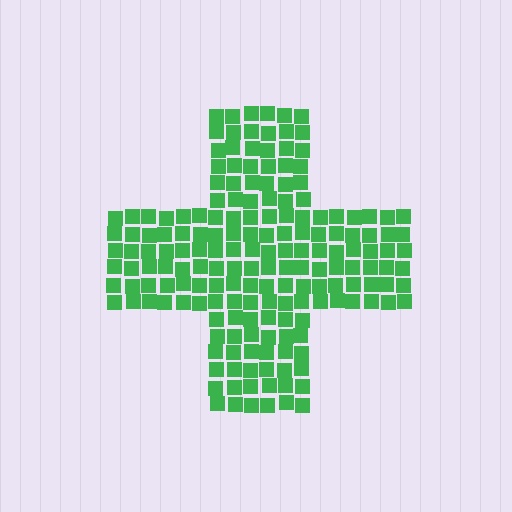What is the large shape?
The large shape is a cross.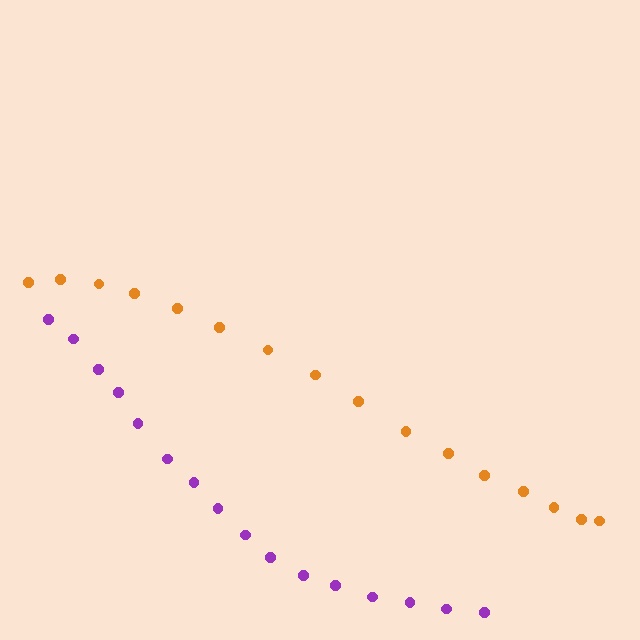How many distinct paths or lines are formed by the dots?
There are 2 distinct paths.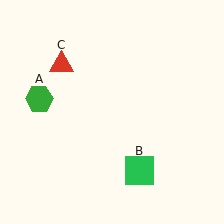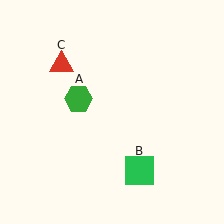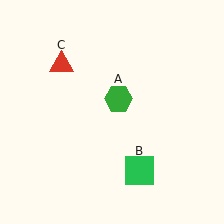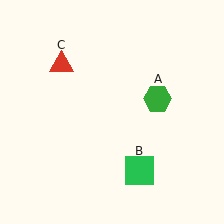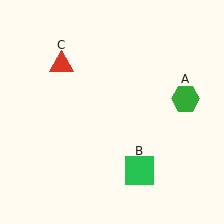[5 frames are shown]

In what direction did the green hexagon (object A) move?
The green hexagon (object A) moved right.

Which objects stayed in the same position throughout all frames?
Green square (object B) and red triangle (object C) remained stationary.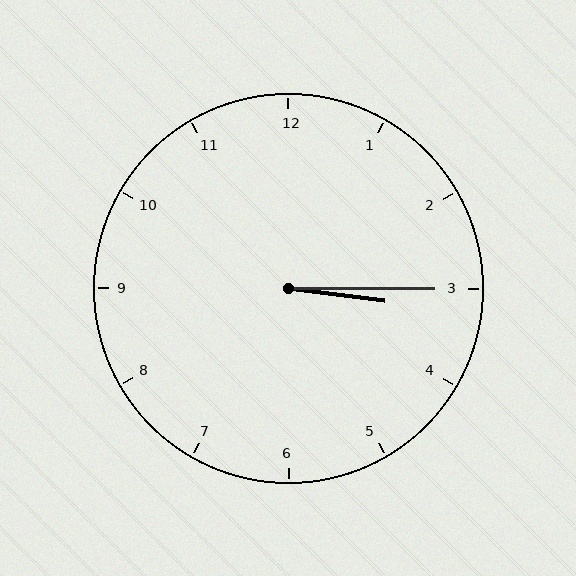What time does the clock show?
3:15.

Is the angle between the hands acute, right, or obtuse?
It is acute.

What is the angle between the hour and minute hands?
Approximately 8 degrees.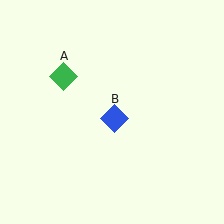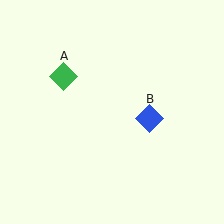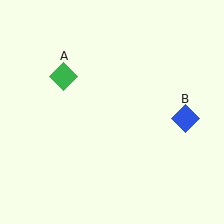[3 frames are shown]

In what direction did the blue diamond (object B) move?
The blue diamond (object B) moved right.